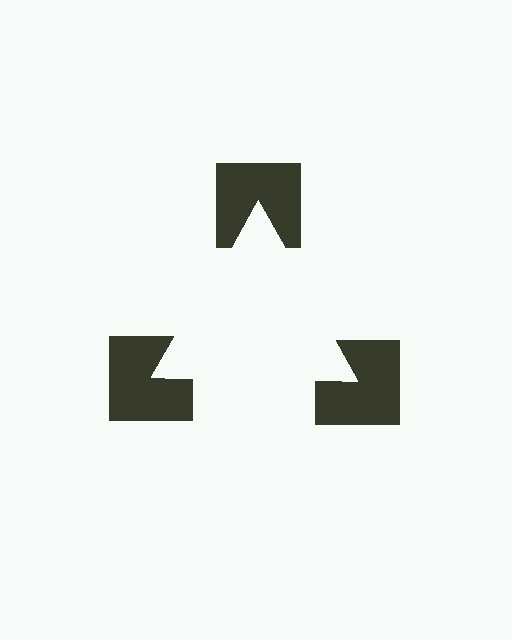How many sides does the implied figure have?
3 sides.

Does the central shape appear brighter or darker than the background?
It typically appears slightly brighter than the background, even though no actual brightness change is drawn.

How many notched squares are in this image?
There are 3 — one at each vertex of the illusory triangle.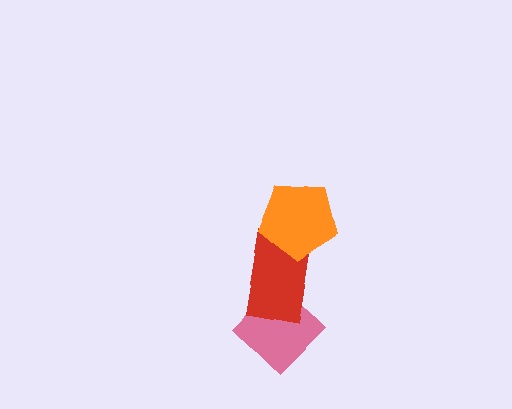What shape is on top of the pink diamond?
The red rectangle is on top of the pink diamond.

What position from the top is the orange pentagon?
The orange pentagon is 1st from the top.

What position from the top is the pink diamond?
The pink diamond is 3rd from the top.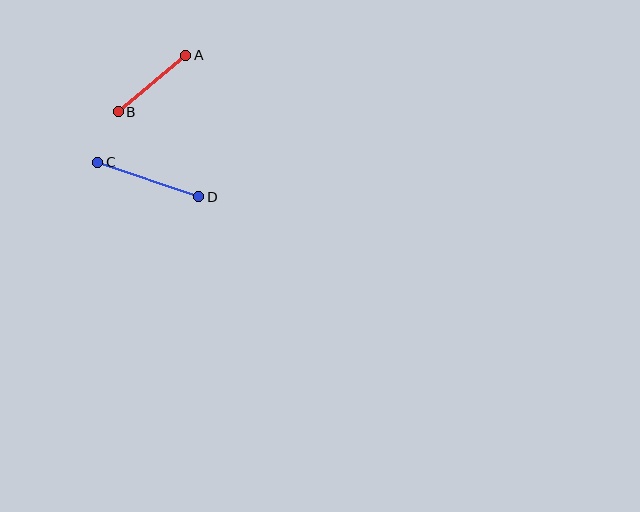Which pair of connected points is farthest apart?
Points C and D are farthest apart.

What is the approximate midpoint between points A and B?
The midpoint is at approximately (152, 83) pixels.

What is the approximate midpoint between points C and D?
The midpoint is at approximately (148, 179) pixels.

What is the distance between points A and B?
The distance is approximately 88 pixels.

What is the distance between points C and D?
The distance is approximately 107 pixels.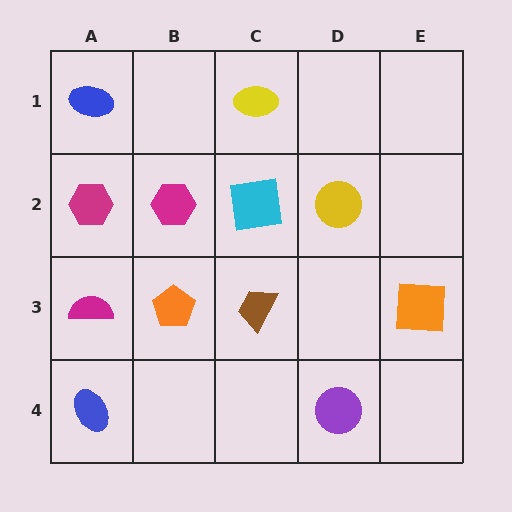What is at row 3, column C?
A brown trapezoid.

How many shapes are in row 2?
4 shapes.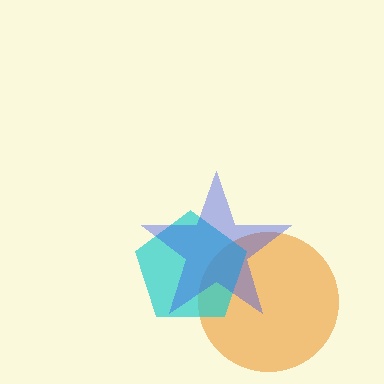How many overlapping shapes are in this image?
There are 3 overlapping shapes in the image.